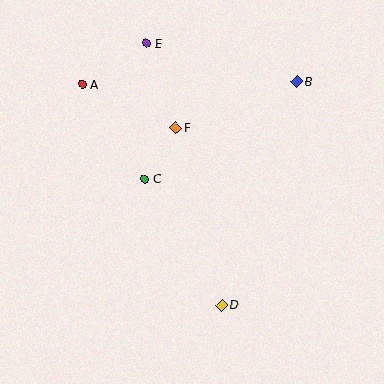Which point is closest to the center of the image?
Point C at (145, 179) is closest to the center.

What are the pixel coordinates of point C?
Point C is at (145, 179).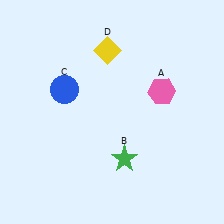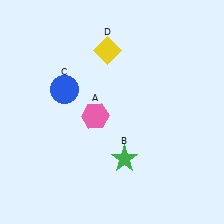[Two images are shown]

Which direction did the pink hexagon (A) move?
The pink hexagon (A) moved left.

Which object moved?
The pink hexagon (A) moved left.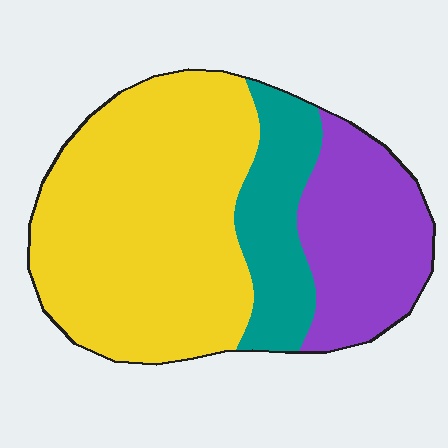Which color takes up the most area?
Yellow, at roughly 60%.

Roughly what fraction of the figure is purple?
Purple takes up between a sixth and a third of the figure.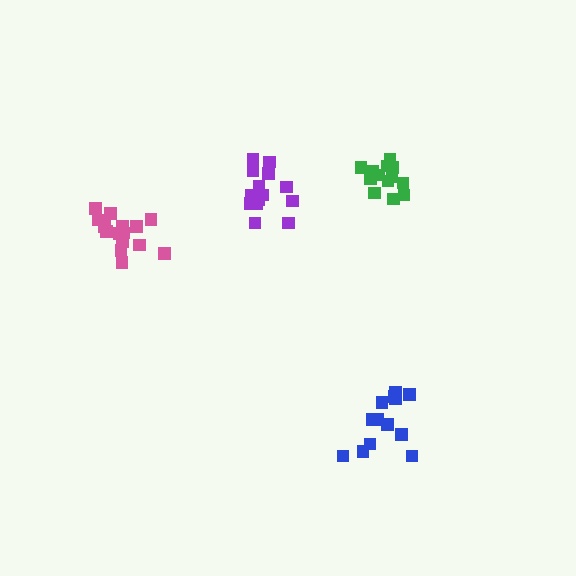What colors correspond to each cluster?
The clusters are colored: pink, purple, blue, green.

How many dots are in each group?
Group 1: 15 dots, Group 2: 14 dots, Group 3: 13 dots, Group 4: 13 dots (55 total).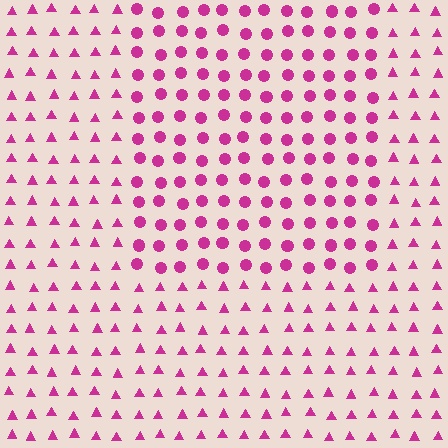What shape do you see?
I see a rectangle.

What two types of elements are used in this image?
The image uses circles inside the rectangle region and triangles outside it.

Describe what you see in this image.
The image is filled with small magenta elements arranged in a uniform grid. A rectangle-shaped region contains circles, while the surrounding area contains triangles. The boundary is defined purely by the change in element shape.